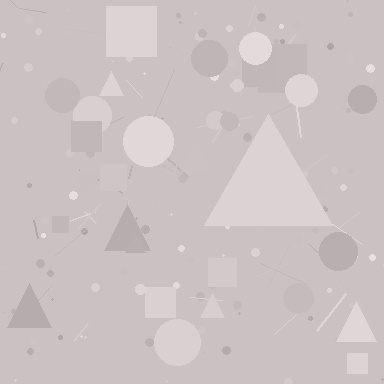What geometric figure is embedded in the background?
A triangle is embedded in the background.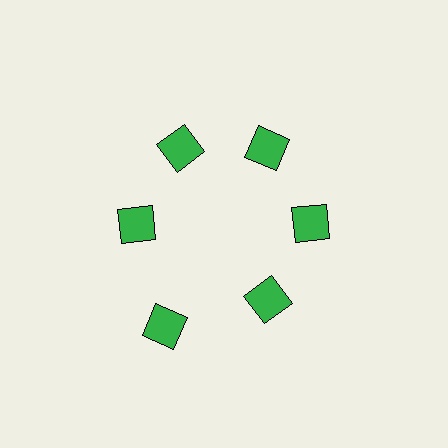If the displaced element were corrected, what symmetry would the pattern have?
It would have 6-fold rotational symmetry — the pattern would map onto itself every 60 degrees.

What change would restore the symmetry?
The symmetry would be restored by moving it inward, back onto the ring so that all 6 squares sit at equal angles and equal distance from the center.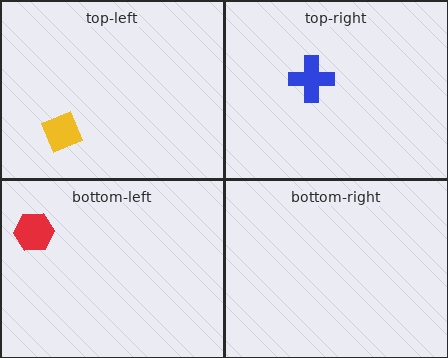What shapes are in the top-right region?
The blue cross.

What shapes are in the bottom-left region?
The red hexagon.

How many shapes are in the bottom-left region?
1.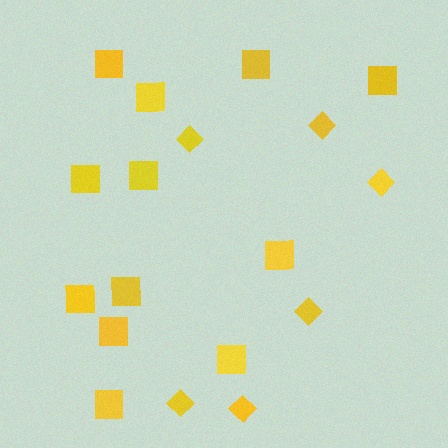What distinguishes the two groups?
There are 2 groups: one group of squares (12) and one group of diamonds (6).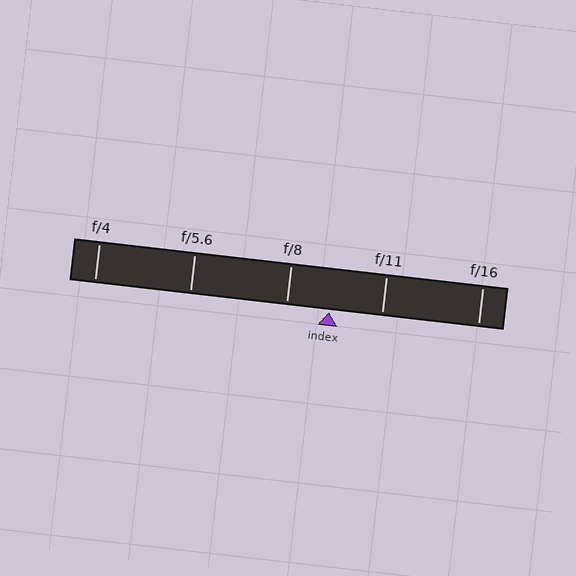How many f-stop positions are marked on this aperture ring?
There are 5 f-stop positions marked.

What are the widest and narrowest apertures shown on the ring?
The widest aperture shown is f/4 and the narrowest is f/16.